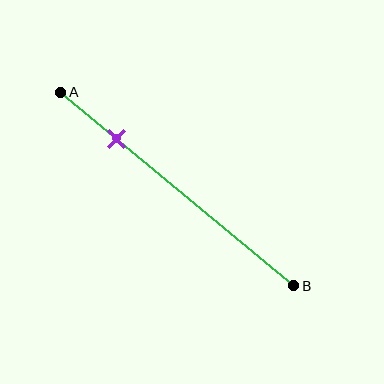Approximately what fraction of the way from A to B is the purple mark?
The purple mark is approximately 25% of the way from A to B.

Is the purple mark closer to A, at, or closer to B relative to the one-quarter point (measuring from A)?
The purple mark is approximately at the one-quarter point of segment AB.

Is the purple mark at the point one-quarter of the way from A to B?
Yes, the mark is approximately at the one-quarter point.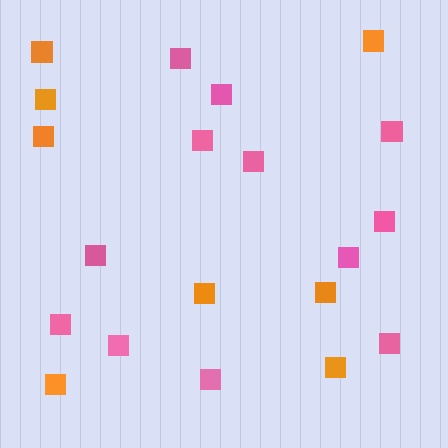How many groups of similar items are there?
There are 2 groups: one group of pink squares (12) and one group of orange squares (8).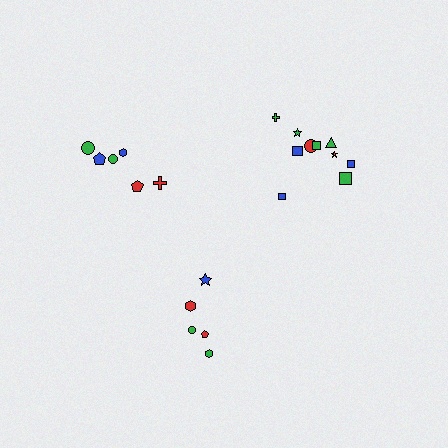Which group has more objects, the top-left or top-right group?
The top-right group.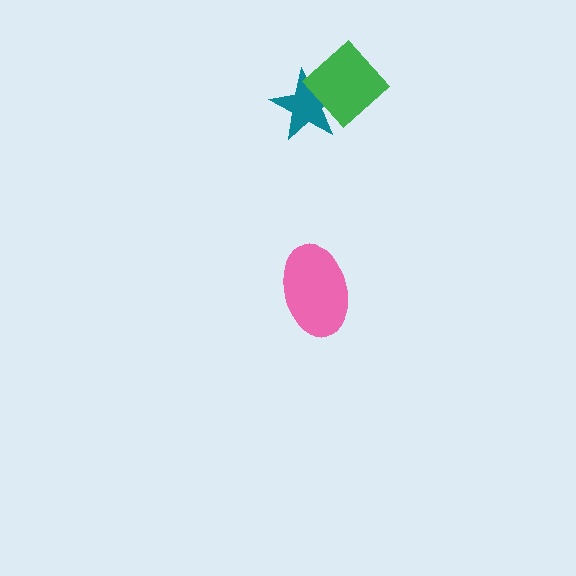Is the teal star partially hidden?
Yes, it is partially covered by another shape.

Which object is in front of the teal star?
The green diamond is in front of the teal star.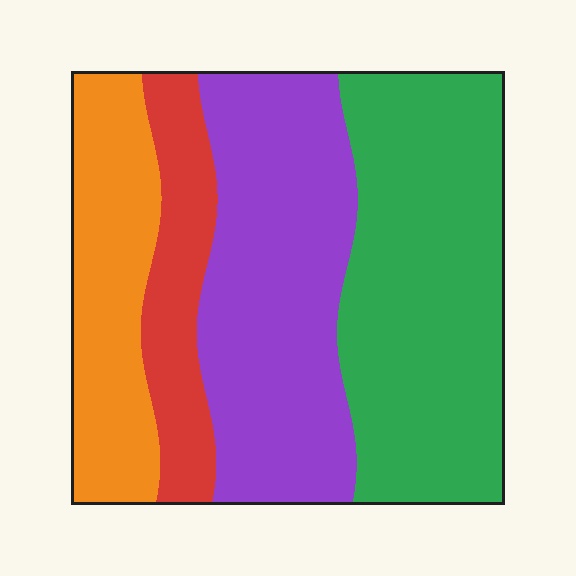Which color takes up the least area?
Red, at roughly 15%.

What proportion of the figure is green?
Green takes up about three eighths (3/8) of the figure.